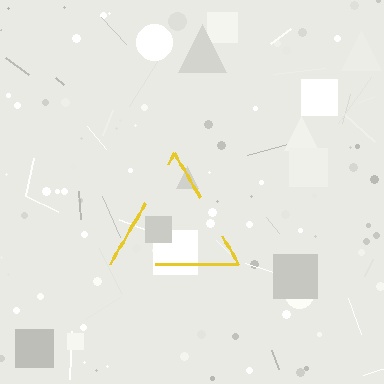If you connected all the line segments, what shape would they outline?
They would outline a triangle.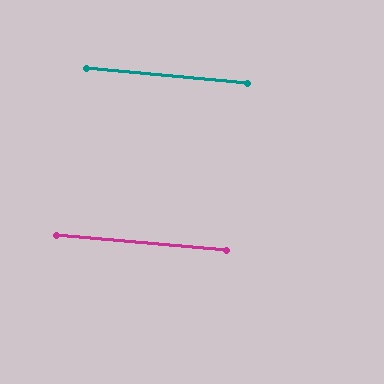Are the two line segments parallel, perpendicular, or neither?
Parallel — their directions differ by only 0.2°.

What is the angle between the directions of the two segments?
Approximately 0 degrees.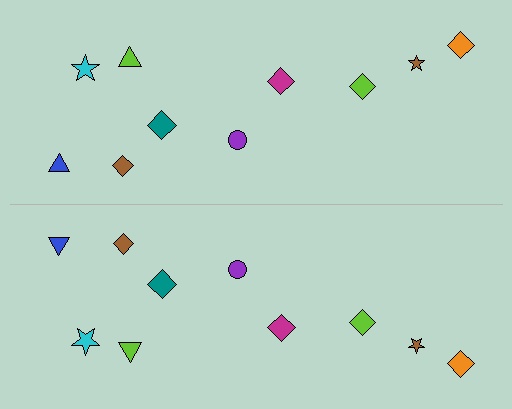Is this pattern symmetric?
Yes, this pattern has bilateral (reflection) symmetry.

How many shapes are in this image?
There are 20 shapes in this image.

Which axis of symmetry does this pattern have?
The pattern has a horizontal axis of symmetry running through the center of the image.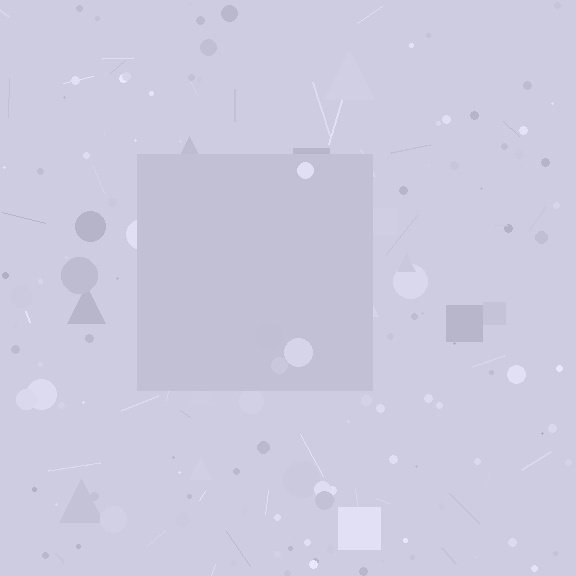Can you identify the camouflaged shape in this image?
The camouflaged shape is a square.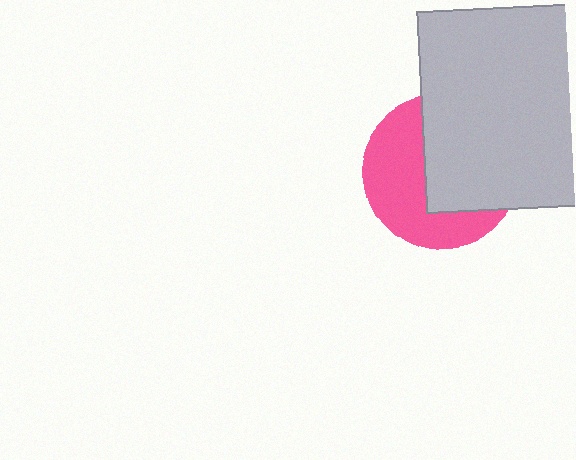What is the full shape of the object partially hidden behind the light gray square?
The partially hidden object is a pink circle.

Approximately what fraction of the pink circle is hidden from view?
Roughly 51% of the pink circle is hidden behind the light gray square.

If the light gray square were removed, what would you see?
You would see the complete pink circle.